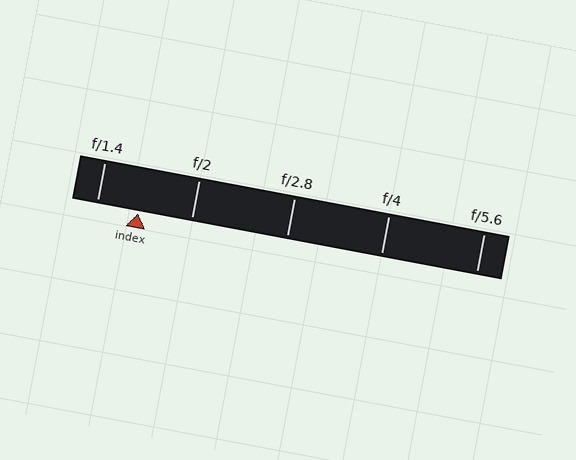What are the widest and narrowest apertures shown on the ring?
The widest aperture shown is f/1.4 and the narrowest is f/5.6.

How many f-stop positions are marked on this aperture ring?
There are 5 f-stop positions marked.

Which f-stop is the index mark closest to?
The index mark is closest to f/1.4.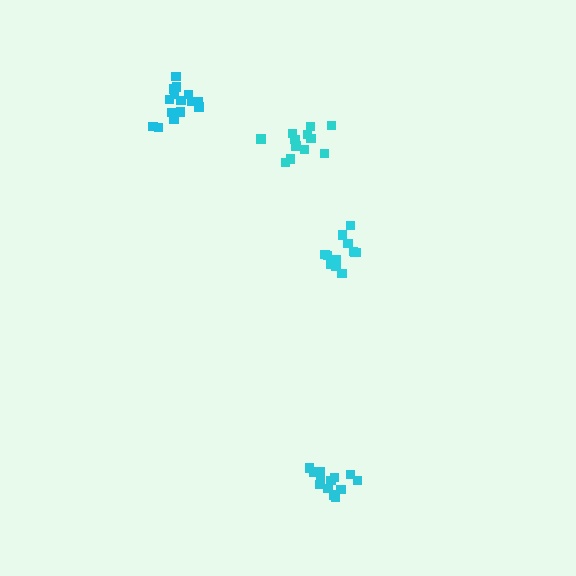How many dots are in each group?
Group 1: 13 dots, Group 2: 12 dots, Group 3: 15 dots, Group 4: 12 dots (52 total).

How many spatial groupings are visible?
There are 4 spatial groupings.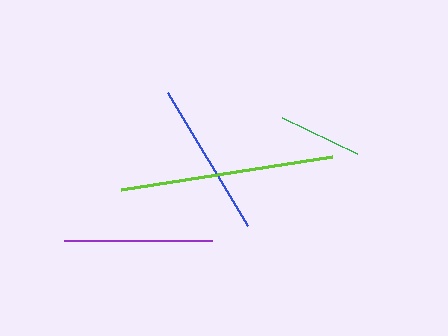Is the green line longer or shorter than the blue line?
The blue line is longer than the green line.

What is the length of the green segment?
The green segment is approximately 83 pixels long.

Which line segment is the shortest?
The green line is the shortest at approximately 83 pixels.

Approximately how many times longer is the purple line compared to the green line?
The purple line is approximately 1.8 times the length of the green line.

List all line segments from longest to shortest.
From longest to shortest: lime, blue, purple, green.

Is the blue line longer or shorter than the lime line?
The lime line is longer than the blue line.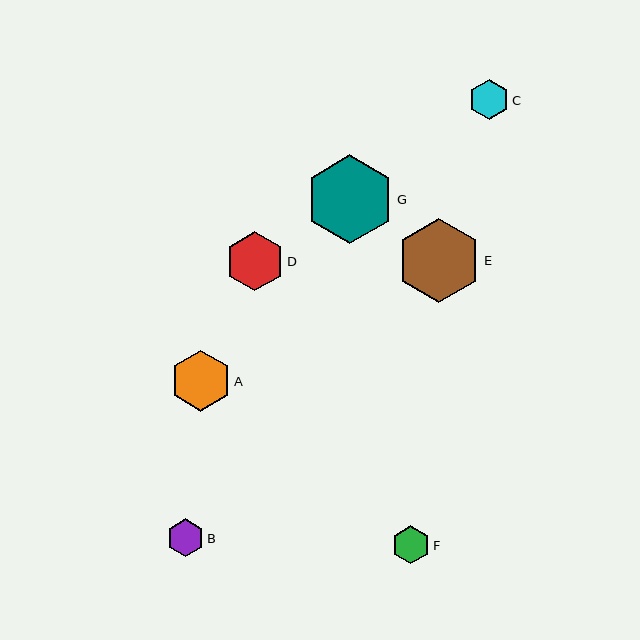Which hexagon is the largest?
Hexagon G is the largest with a size of approximately 89 pixels.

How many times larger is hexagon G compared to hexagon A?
Hexagon G is approximately 1.5 times the size of hexagon A.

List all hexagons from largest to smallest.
From largest to smallest: G, E, A, D, C, F, B.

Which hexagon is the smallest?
Hexagon B is the smallest with a size of approximately 38 pixels.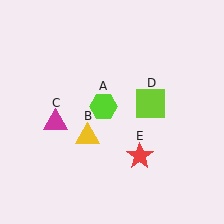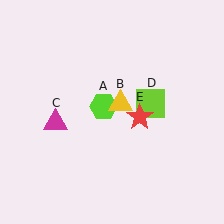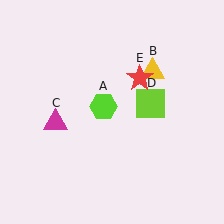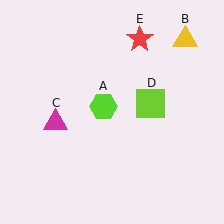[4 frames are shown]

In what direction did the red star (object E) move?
The red star (object E) moved up.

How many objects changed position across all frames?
2 objects changed position: yellow triangle (object B), red star (object E).